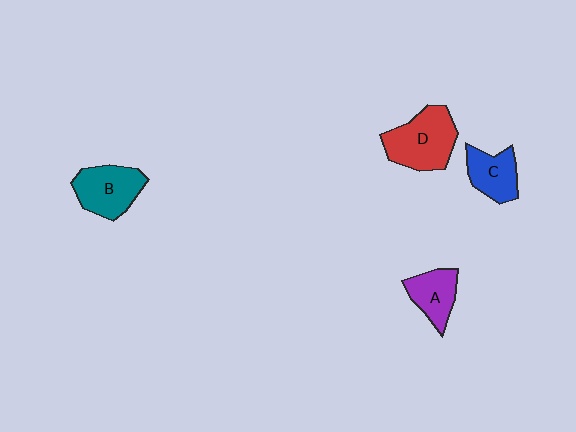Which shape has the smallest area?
Shape A (purple).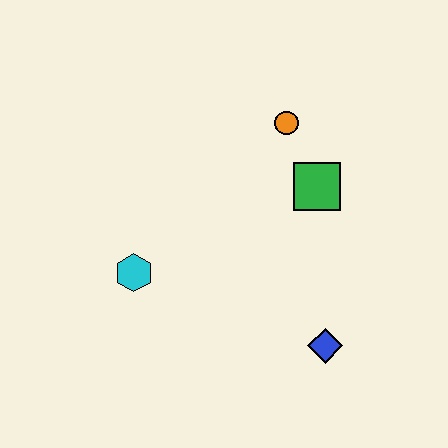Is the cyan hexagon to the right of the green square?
No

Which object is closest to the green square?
The orange circle is closest to the green square.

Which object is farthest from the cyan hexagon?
The orange circle is farthest from the cyan hexagon.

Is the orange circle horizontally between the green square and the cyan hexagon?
Yes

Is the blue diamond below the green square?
Yes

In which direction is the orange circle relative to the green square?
The orange circle is above the green square.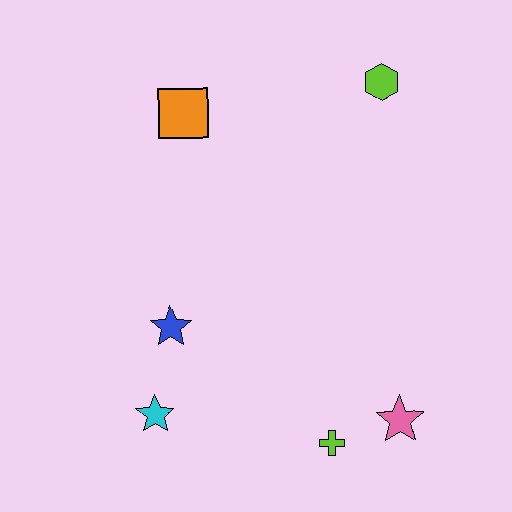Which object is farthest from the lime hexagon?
The cyan star is farthest from the lime hexagon.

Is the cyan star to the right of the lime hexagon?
No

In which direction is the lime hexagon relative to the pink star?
The lime hexagon is above the pink star.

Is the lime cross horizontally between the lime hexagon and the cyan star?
Yes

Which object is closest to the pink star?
The lime cross is closest to the pink star.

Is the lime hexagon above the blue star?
Yes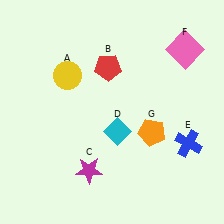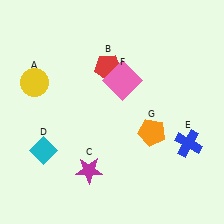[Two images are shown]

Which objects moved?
The objects that moved are: the yellow circle (A), the cyan diamond (D), the pink square (F).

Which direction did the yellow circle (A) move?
The yellow circle (A) moved left.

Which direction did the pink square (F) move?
The pink square (F) moved left.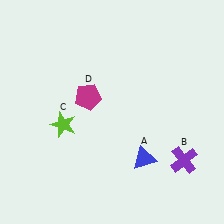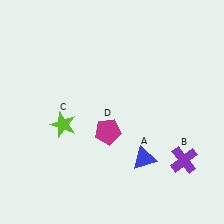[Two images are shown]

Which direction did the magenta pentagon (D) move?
The magenta pentagon (D) moved down.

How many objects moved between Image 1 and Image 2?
1 object moved between the two images.